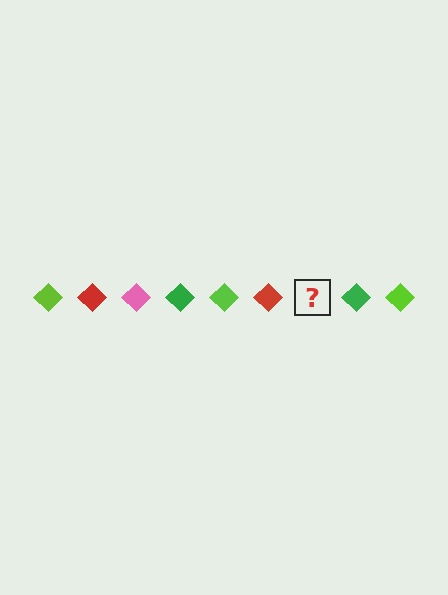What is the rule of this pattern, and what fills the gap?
The rule is that the pattern cycles through lime, red, pink, green diamonds. The gap should be filled with a pink diamond.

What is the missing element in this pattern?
The missing element is a pink diamond.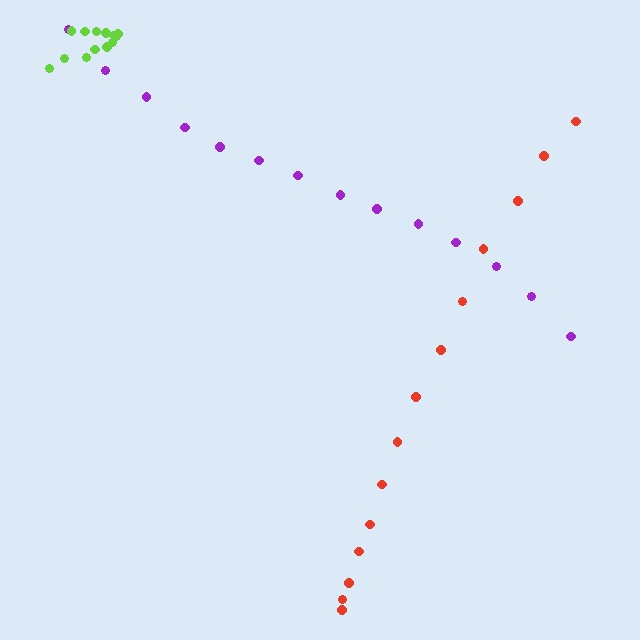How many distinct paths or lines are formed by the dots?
There are 3 distinct paths.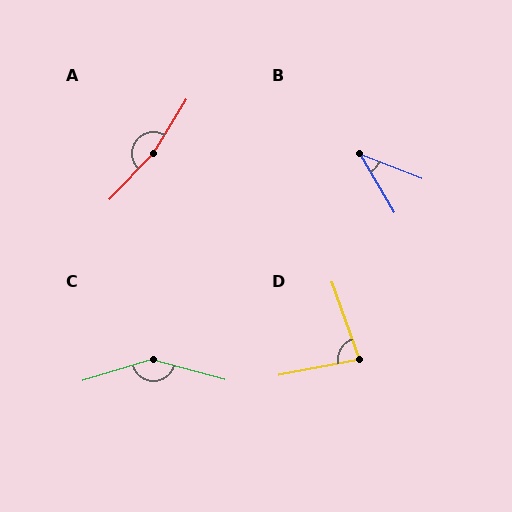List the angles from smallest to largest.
B (38°), D (82°), C (148°), A (168°).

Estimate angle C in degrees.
Approximately 148 degrees.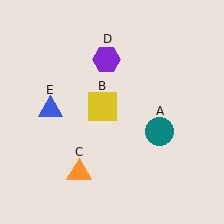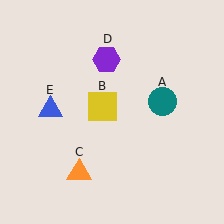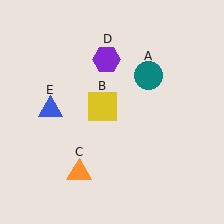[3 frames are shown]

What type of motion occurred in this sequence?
The teal circle (object A) rotated counterclockwise around the center of the scene.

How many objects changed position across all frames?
1 object changed position: teal circle (object A).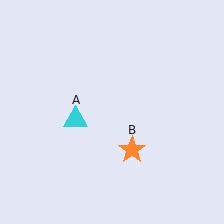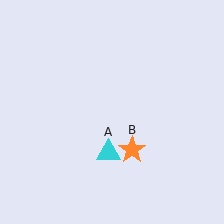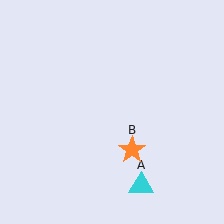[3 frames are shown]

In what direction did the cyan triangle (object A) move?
The cyan triangle (object A) moved down and to the right.